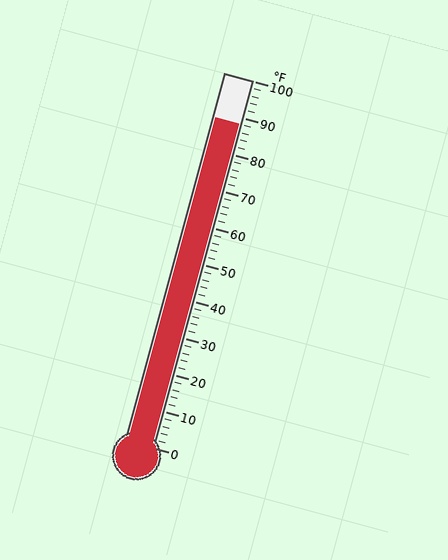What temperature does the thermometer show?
The thermometer shows approximately 88°F.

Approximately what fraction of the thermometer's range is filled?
The thermometer is filled to approximately 90% of its range.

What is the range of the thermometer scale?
The thermometer scale ranges from 0°F to 100°F.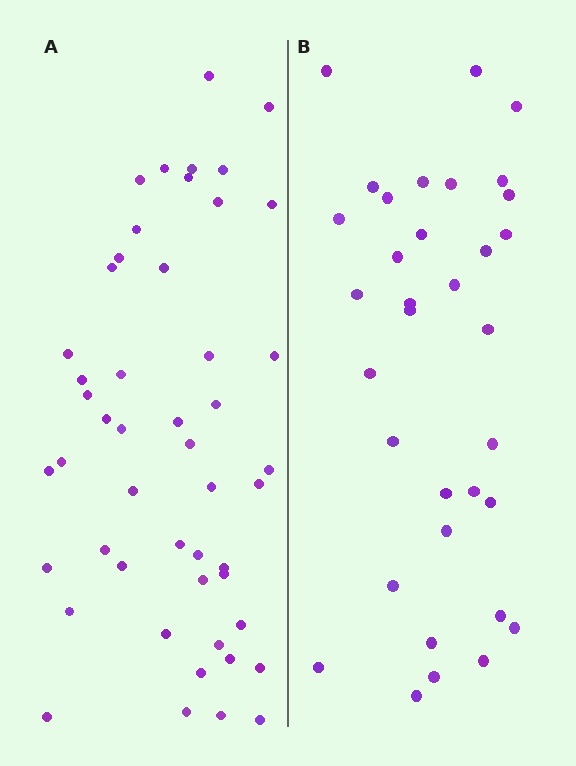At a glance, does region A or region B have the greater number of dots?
Region A (the left region) has more dots.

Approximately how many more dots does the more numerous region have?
Region A has approximately 15 more dots than region B.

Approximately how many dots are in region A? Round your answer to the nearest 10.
About 50 dots. (The exact count is 49, which rounds to 50.)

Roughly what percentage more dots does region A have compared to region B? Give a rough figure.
About 45% more.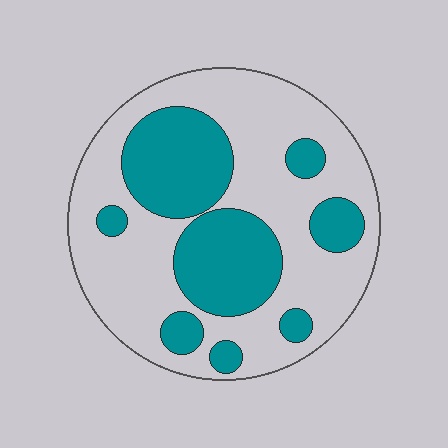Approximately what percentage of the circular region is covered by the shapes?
Approximately 35%.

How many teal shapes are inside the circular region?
8.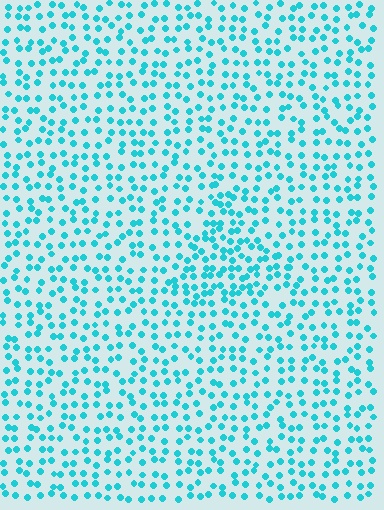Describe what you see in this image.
The image contains small cyan elements arranged at two different densities. A triangle-shaped region is visible where the elements are more densely packed than the surrounding area.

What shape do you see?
I see a triangle.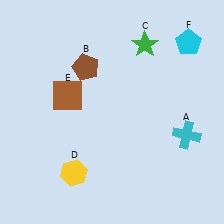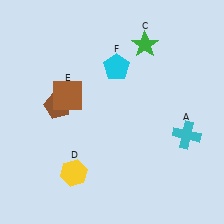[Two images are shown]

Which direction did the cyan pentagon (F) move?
The cyan pentagon (F) moved left.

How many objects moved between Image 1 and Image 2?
2 objects moved between the two images.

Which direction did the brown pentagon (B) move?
The brown pentagon (B) moved down.